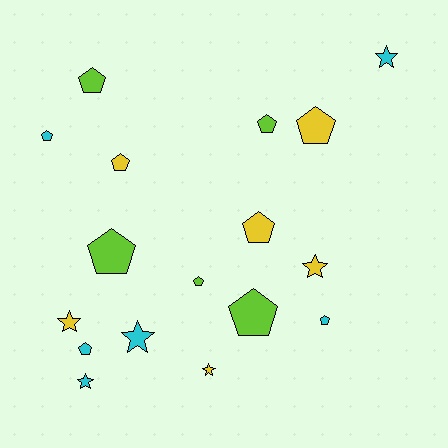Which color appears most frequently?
Yellow, with 6 objects.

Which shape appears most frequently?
Pentagon, with 11 objects.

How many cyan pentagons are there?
There are 3 cyan pentagons.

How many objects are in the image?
There are 17 objects.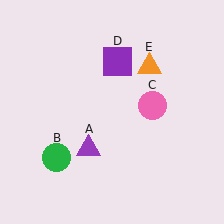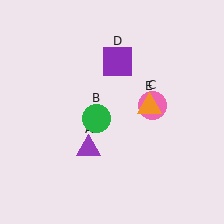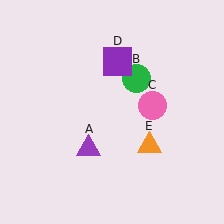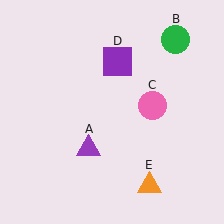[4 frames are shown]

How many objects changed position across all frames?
2 objects changed position: green circle (object B), orange triangle (object E).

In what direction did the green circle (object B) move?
The green circle (object B) moved up and to the right.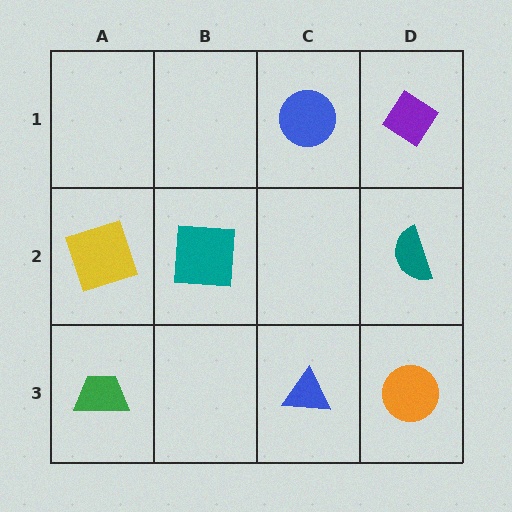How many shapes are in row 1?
2 shapes.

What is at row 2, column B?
A teal square.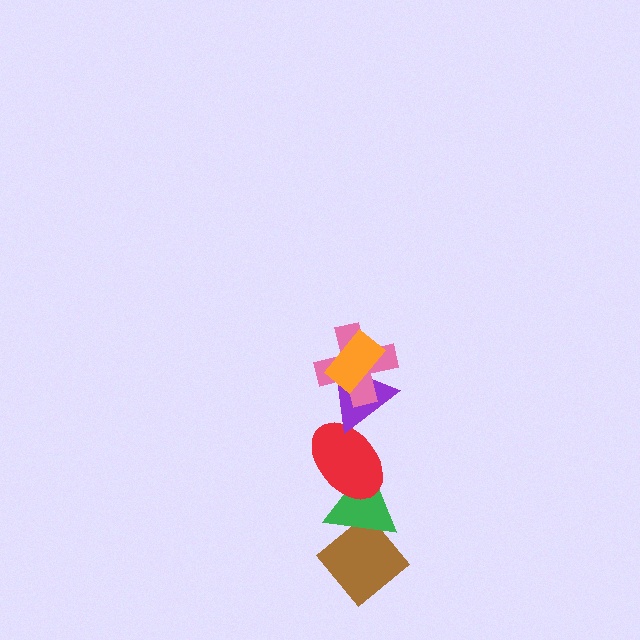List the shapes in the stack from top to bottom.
From top to bottom: the orange rectangle, the pink cross, the purple triangle, the red ellipse, the green triangle, the brown diamond.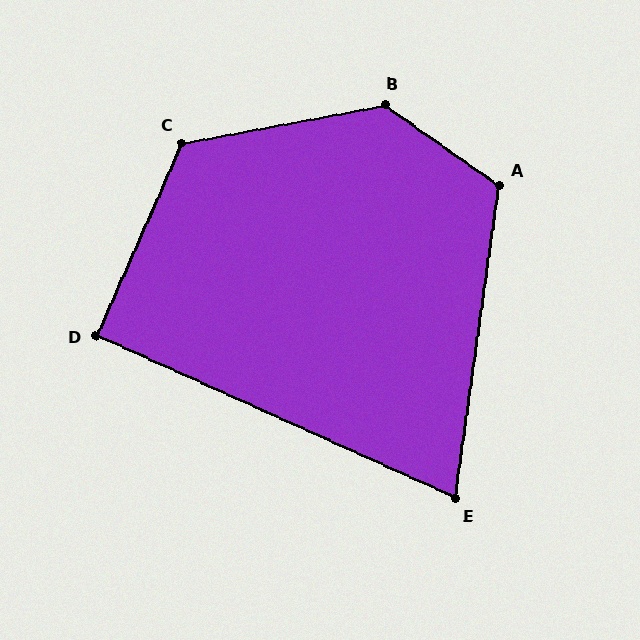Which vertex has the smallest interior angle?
E, at approximately 74 degrees.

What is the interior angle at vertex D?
Approximately 91 degrees (approximately right).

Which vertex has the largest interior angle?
B, at approximately 134 degrees.